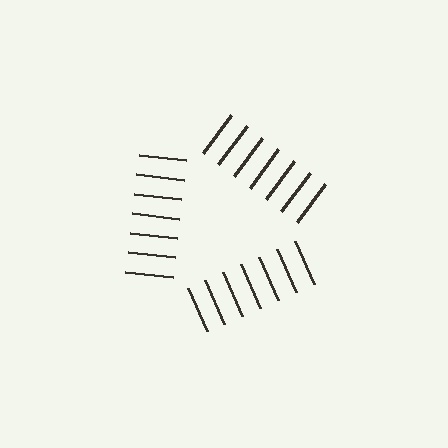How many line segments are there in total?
21 — 7 along each of the 3 edges.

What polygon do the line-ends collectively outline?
An illusory triangle — the line segments terminate on its edges but no continuous stroke is drawn.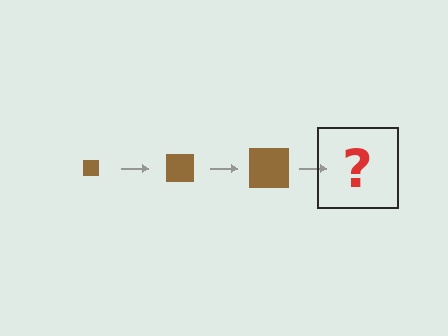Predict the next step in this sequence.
The next step is a brown square, larger than the previous one.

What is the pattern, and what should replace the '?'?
The pattern is that the square gets progressively larger each step. The '?' should be a brown square, larger than the previous one.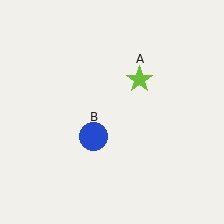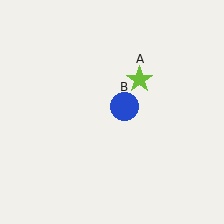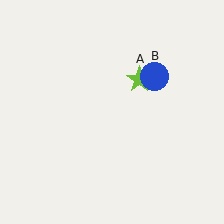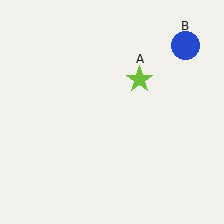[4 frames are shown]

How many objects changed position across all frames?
1 object changed position: blue circle (object B).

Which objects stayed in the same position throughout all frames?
Lime star (object A) remained stationary.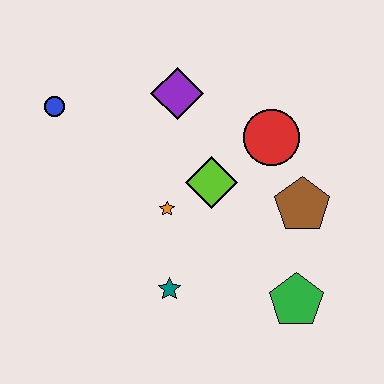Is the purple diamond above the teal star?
Yes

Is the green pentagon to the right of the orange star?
Yes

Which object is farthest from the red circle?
The blue circle is farthest from the red circle.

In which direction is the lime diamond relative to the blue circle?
The lime diamond is to the right of the blue circle.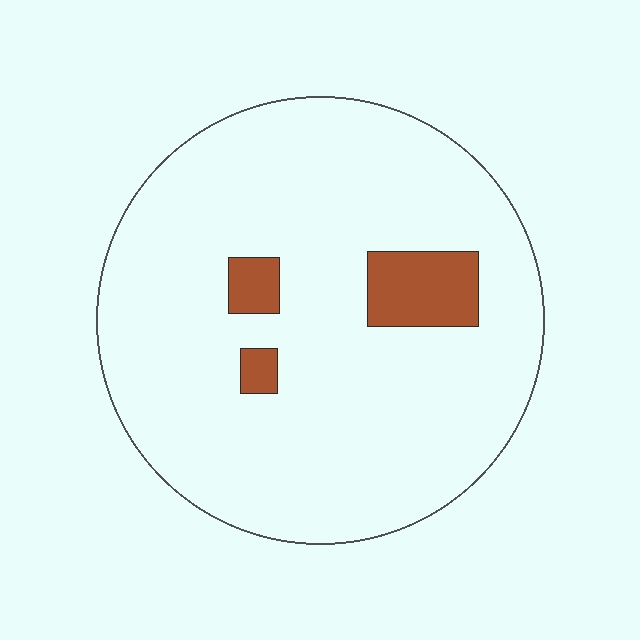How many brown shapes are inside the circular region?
3.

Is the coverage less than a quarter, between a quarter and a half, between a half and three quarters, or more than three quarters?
Less than a quarter.